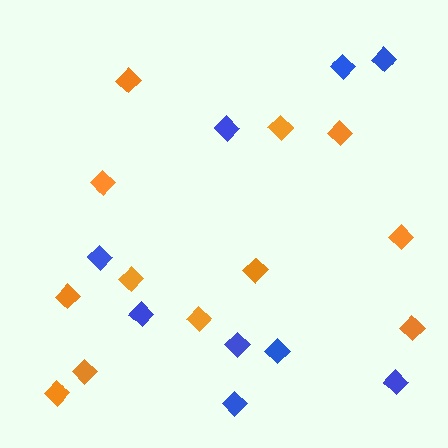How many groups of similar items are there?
There are 2 groups: one group of orange diamonds (12) and one group of blue diamonds (9).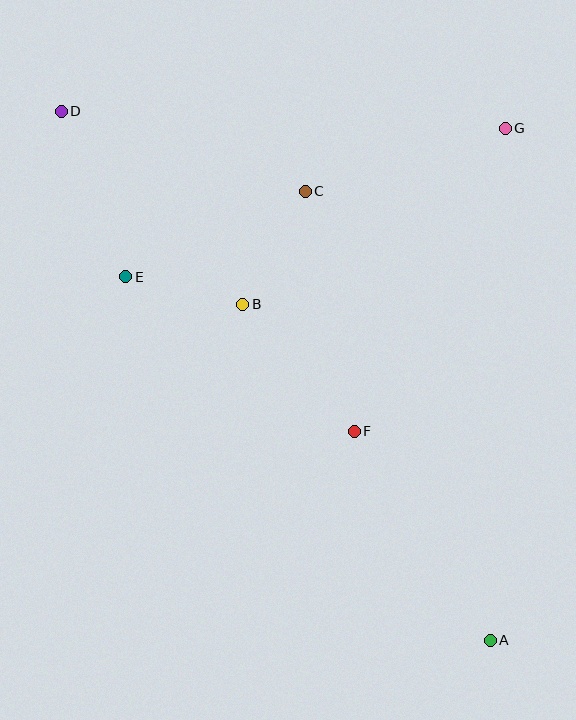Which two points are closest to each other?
Points B and E are closest to each other.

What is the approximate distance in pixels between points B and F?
The distance between B and F is approximately 169 pixels.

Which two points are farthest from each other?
Points A and D are farthest from each other.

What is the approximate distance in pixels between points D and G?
The distance between D and G is approximately 445 pixels.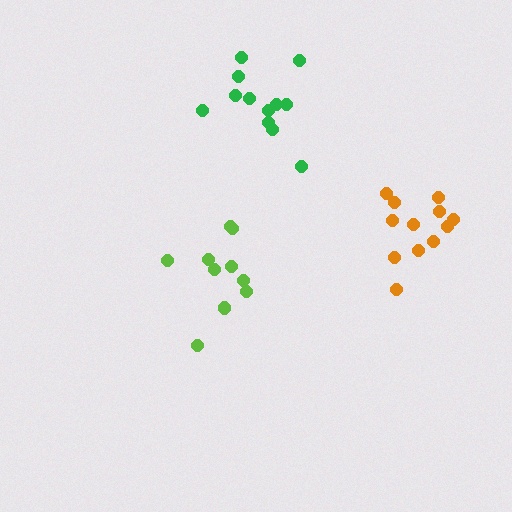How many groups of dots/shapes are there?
There are 3 groups.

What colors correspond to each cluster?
The clusters are colored: lime, green, orange.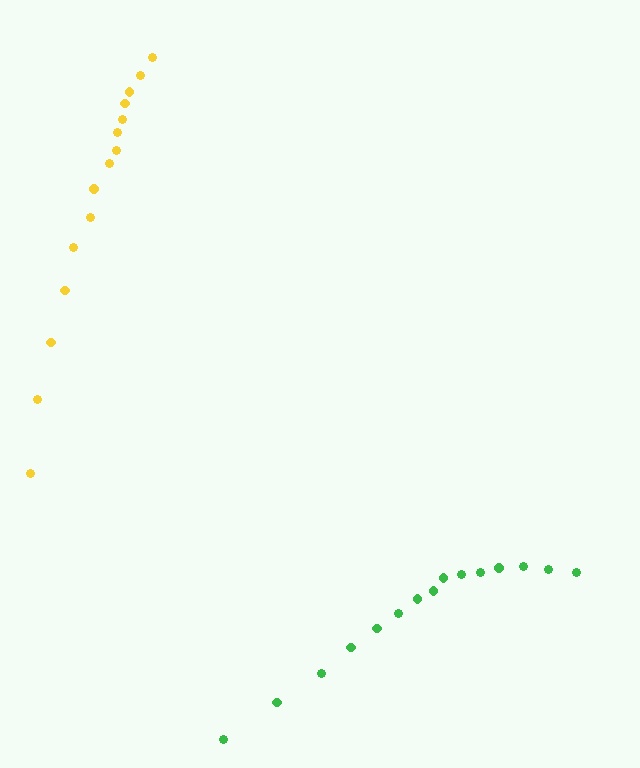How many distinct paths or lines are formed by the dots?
There are 2 distinct paths.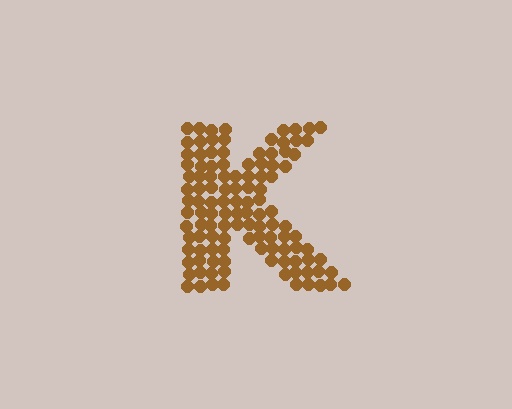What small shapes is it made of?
It is made of small circles.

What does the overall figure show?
The overall figure shows the letter K.